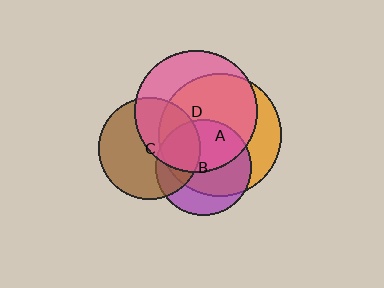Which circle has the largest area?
Circle A (orange).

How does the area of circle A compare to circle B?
Approximately 1.6 times.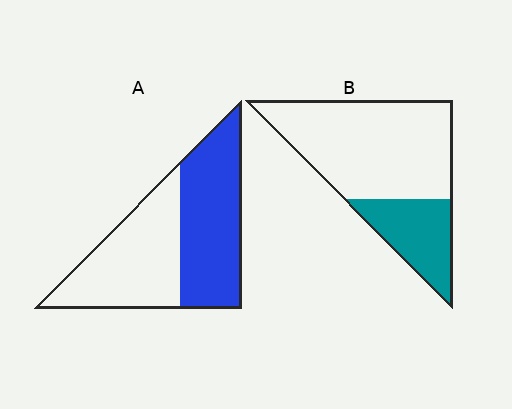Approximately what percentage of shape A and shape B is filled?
A is approximately 50% and B is approximately 30%.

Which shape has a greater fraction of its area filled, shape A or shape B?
Shape A.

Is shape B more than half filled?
No.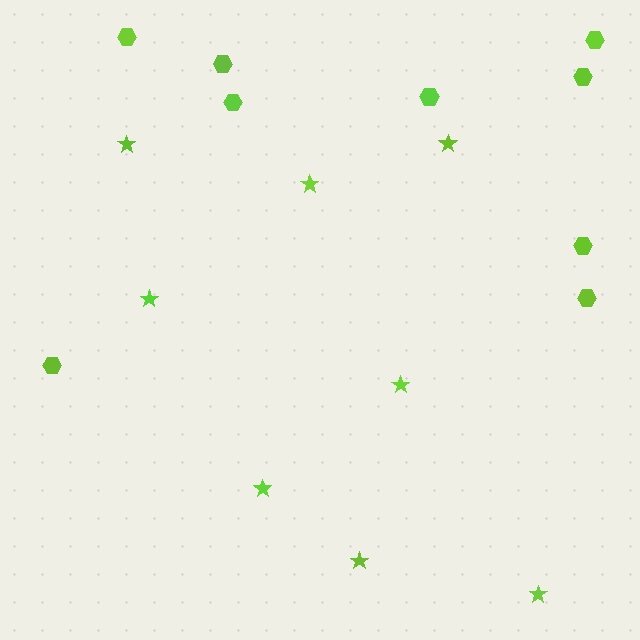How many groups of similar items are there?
There are 2 groups: one group of stars (8) and one group of hexagons (9).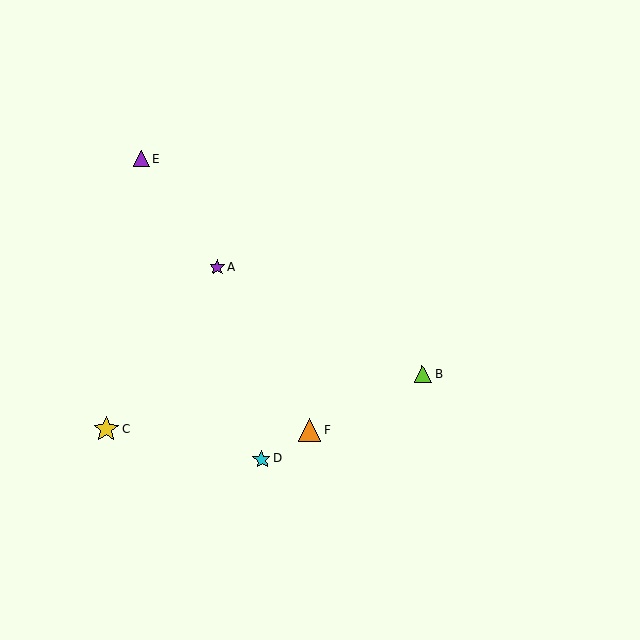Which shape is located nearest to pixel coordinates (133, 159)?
The purple triangle (labeled E) at (142, 158) is nearest to that location.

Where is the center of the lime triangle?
The center of the lime triangle is at (422, 374).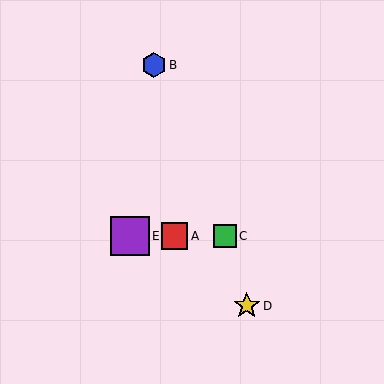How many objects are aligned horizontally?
3 objects (A, C, E) are aligned horizontally.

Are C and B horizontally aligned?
No, C is at y≈236 and B is at y≈65.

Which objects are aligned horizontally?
Objects A, C, E are aligned horizontally.